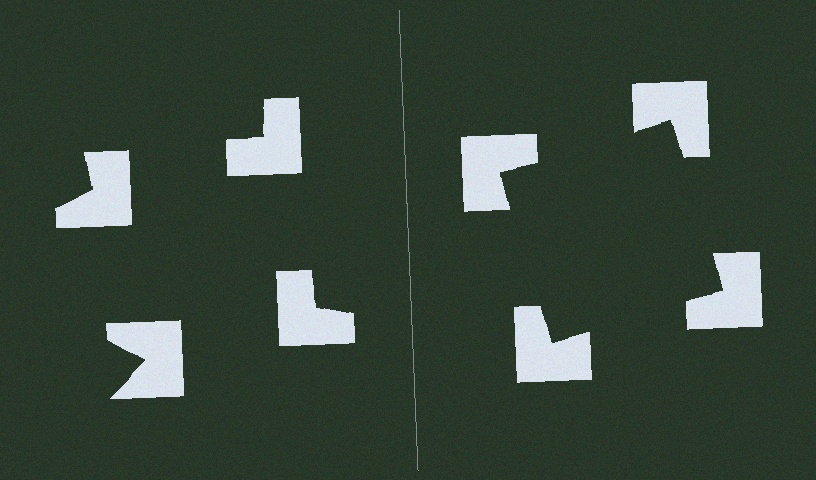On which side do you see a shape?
An illusory square appears on the right side. On the left side the wedge cuts are rotated, so no coherent shape forms.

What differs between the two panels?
The notched squares are positioned identically on both sides; only the wedge orientations differ. On the right they align to a square; on the left they are misaligned.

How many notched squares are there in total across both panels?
8 — 4 on each side.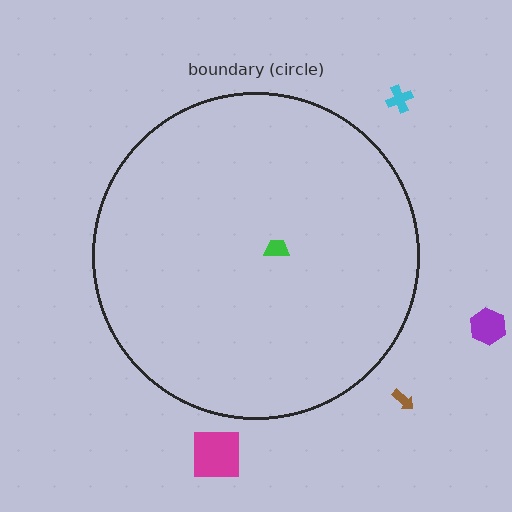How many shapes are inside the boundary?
1 inside, 4 outside.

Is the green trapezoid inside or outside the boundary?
Inside.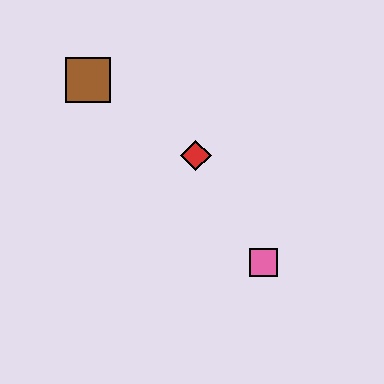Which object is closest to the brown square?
The red diamond is closest to the brown square.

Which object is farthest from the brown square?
The pink square is farthest from the brown square.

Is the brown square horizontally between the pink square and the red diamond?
No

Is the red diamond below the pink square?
No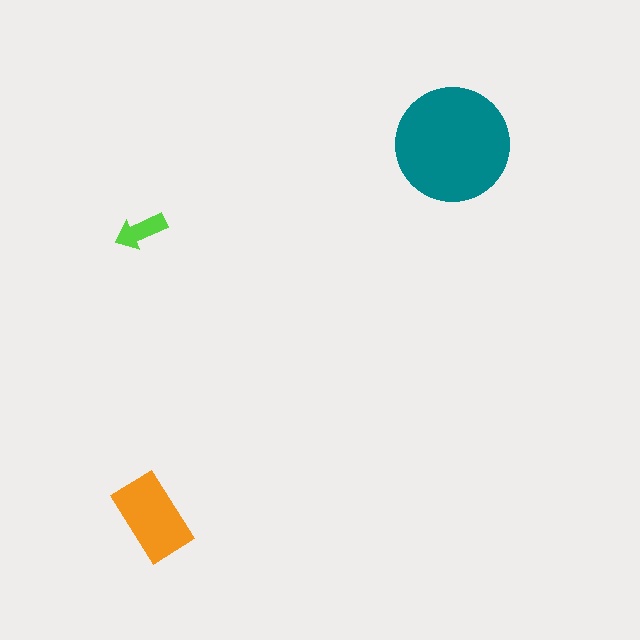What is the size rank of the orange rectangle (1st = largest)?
2nd.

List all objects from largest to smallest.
The teal circle, the orange rectangle, the lime arrow.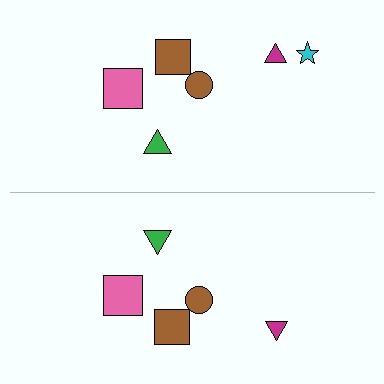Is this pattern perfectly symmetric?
No, the pattern is not perfectly symmetric. A cyan star is missing from the bottom side.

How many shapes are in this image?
There are 11 shapes in this image.